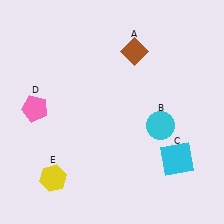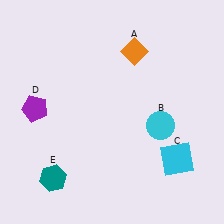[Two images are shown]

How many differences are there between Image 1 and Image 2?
There are 3 differences between the two images.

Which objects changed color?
A changed from brown to orange. D changed from pink to purple. E changed from yellow to teal.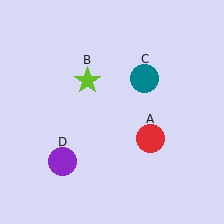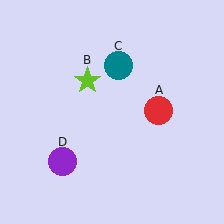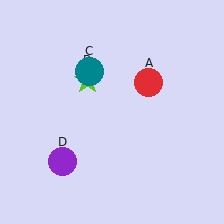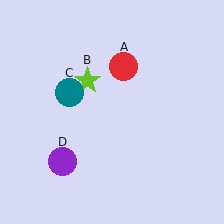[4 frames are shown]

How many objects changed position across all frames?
2 objects changed position: red circle (object A), teal circle (object C).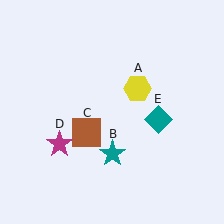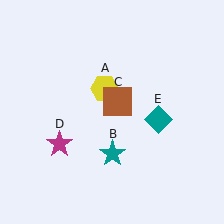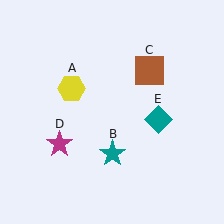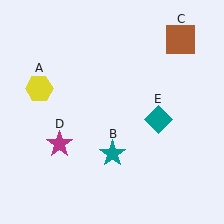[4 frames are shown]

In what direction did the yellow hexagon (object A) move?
The yellow hexagon (object A) moved left.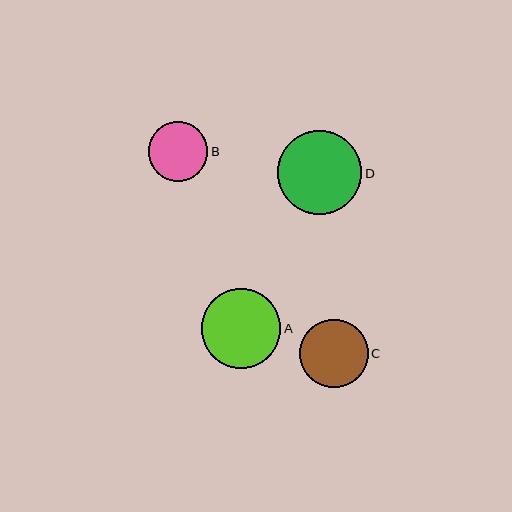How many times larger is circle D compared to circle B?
Circle D is approximately 1.4 times the size of circle B.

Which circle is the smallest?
Circle B is the smallest with a size of approximately 60 pixels.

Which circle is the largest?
Circle D is the largest with a size of approximately 84 pixels.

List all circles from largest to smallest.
From largest to smallest: D, A, C, B.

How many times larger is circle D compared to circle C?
Circle D is approximately 1.2 times the size of circle C.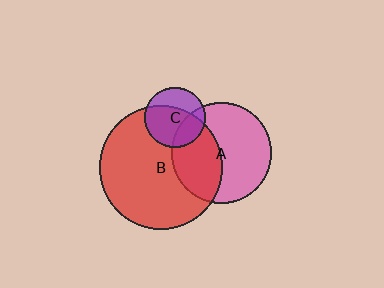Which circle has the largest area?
Circle B (red).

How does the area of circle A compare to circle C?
Approximately 2.7 times.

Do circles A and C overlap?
Yes.